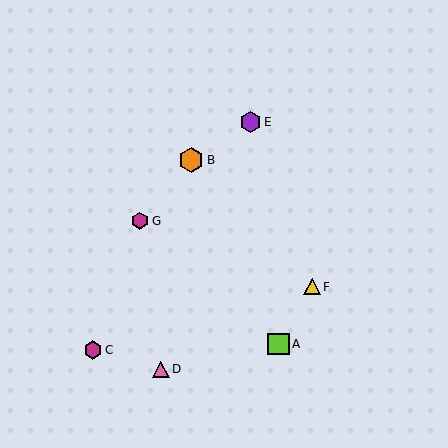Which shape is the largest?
The orange hexagon (labeled B) is the largest.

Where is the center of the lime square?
The center of the lime square is at (279, 344).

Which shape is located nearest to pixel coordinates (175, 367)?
The pink triangle (labeled D) at (161, 369) is nearest to that location.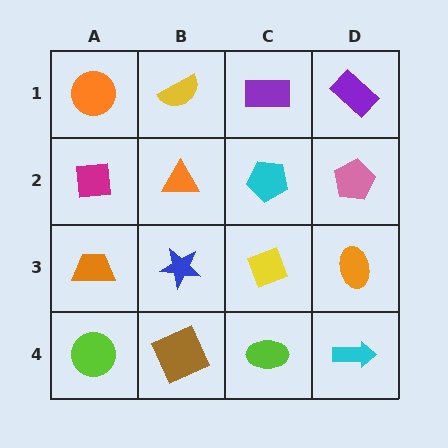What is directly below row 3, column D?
A cyan arrow.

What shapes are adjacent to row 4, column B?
A blue star (row 3, column B), a lime circle (row 4, column A), a lime ellipse (row 4, column C).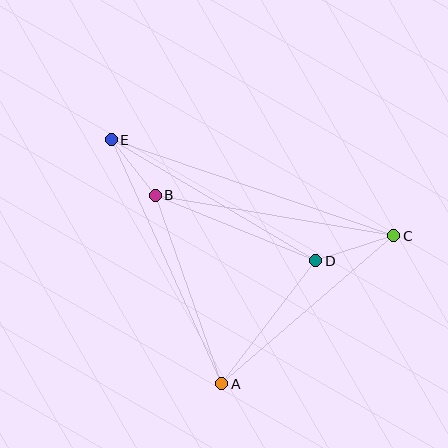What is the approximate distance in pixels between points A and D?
The distance between A and D is approximately 155 pixels.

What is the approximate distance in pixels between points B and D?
The distance between B and D is approximately 173 pixels.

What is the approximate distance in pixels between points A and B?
The distance between A and B is approximately 200 pixels.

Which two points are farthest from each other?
Points C and E are farthest from each other.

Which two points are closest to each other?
Points B and E are closest to each other.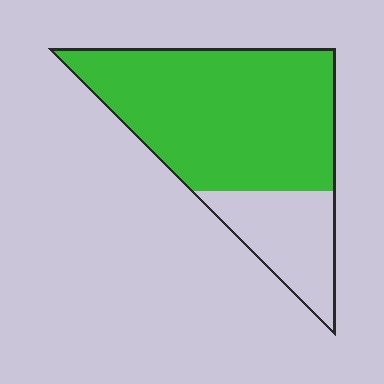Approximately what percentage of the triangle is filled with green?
Approximately 75%.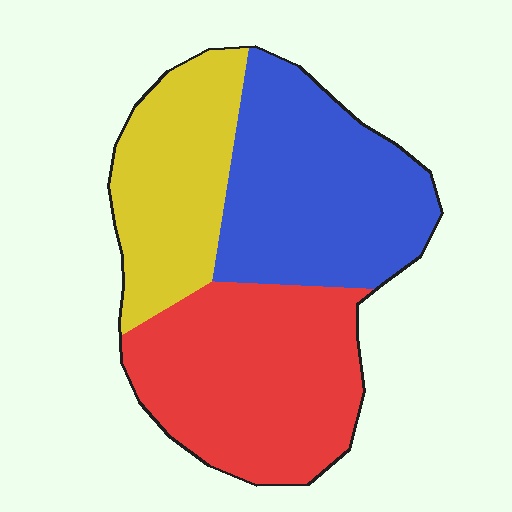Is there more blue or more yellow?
Blue.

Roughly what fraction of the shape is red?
Red takes up between a quarter and a half of the shape.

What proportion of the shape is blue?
Blue takes up about three eighths (3/8) of the shape.